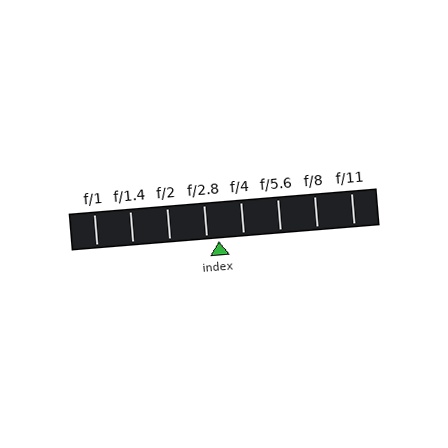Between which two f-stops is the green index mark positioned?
The index mark is between f/2.8 and f/4.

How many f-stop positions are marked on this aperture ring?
There are 8 f-stop positions marked.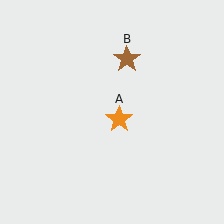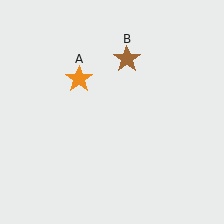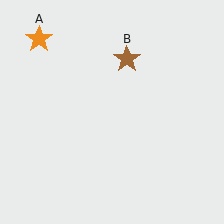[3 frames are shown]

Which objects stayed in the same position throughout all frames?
Brown star (object B) remained stationary.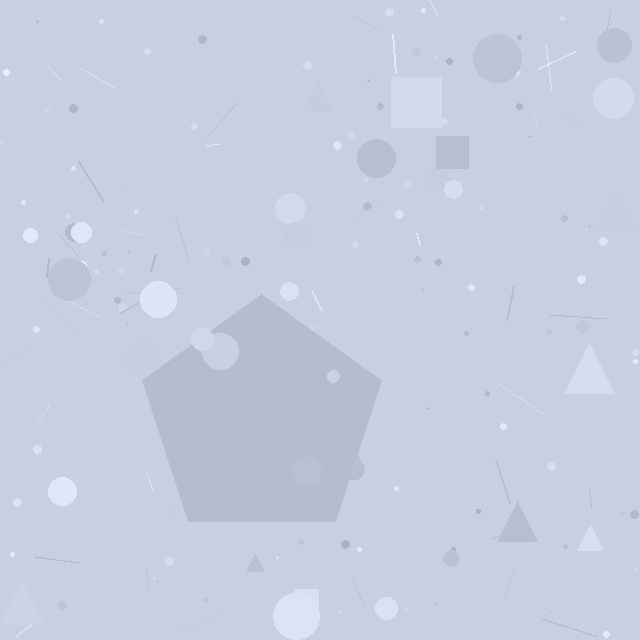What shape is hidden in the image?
A pentagon is hidden in the image.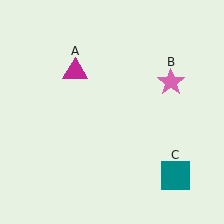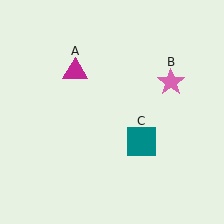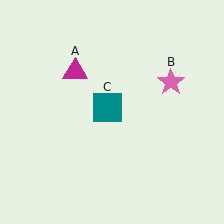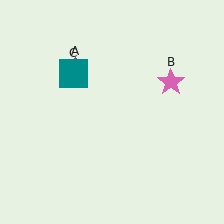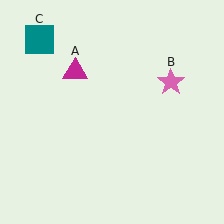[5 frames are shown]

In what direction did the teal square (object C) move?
The teal square (object C) moved up and to the left.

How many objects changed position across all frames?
1 object changed position: teal square (object C).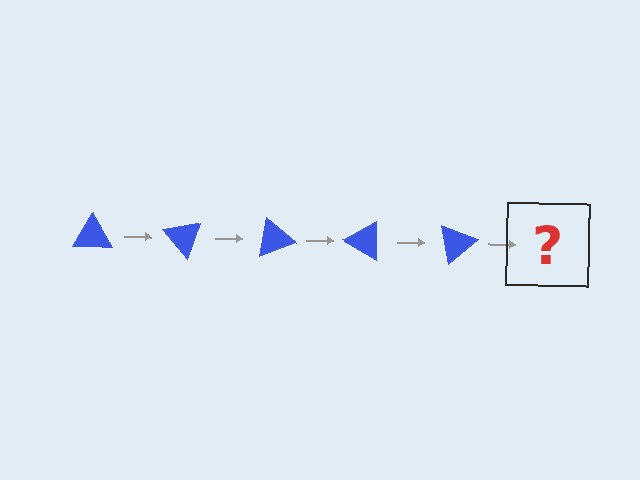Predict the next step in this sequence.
The next step is a blue triangle rotated 250 degrees.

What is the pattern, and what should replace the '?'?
The pattern is that the triangle rotates 50 degrees each step. The '?' should be a blue triangle rotated 250 degrees.